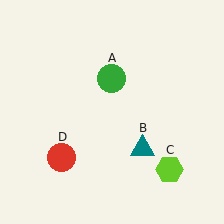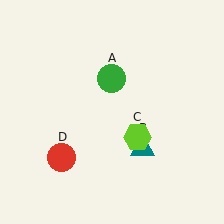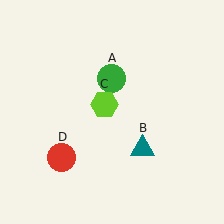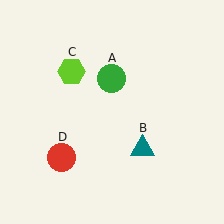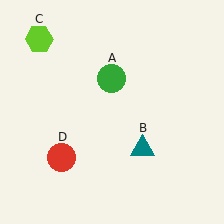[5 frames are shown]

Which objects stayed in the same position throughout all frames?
Green circle (object A) and teal triangle (object B) and red circle (object D) remained stationary.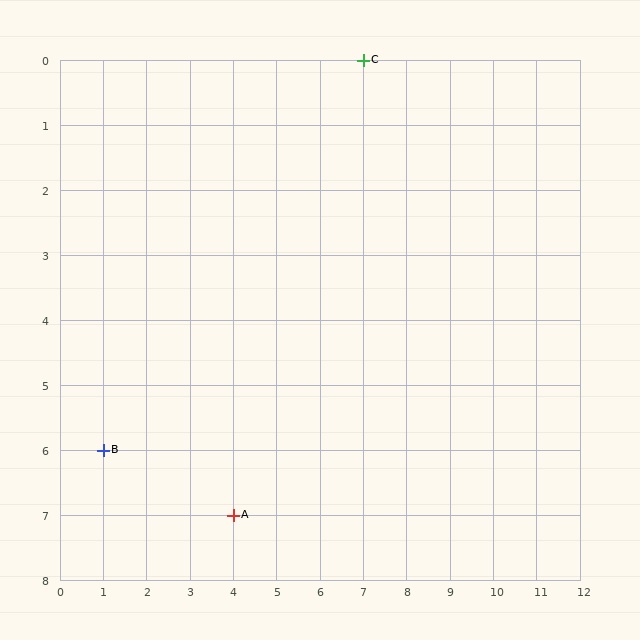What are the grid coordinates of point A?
Point A is at grid coordinates (4, 7).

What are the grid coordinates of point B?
Point B is at grid coordinates (1, 6).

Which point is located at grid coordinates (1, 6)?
Point B is at (1, 6).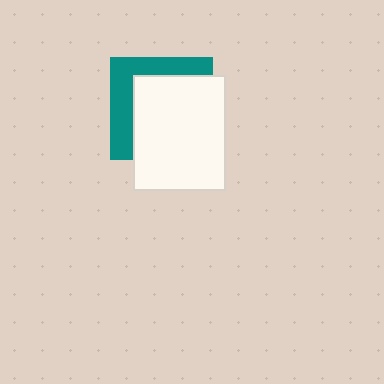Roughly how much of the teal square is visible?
A small part of it is visible (roughly 37%).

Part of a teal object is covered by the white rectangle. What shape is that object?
It is a square.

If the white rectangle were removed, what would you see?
You would see the complete teal square.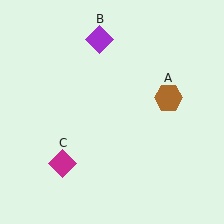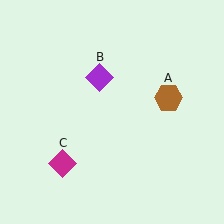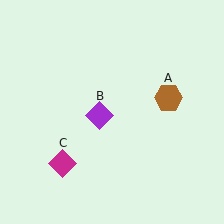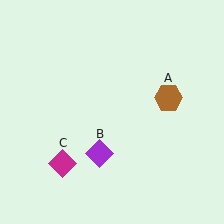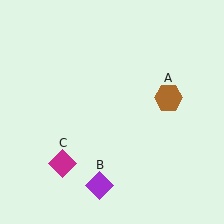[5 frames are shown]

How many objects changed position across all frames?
1 object changed position: purple diamond (object B).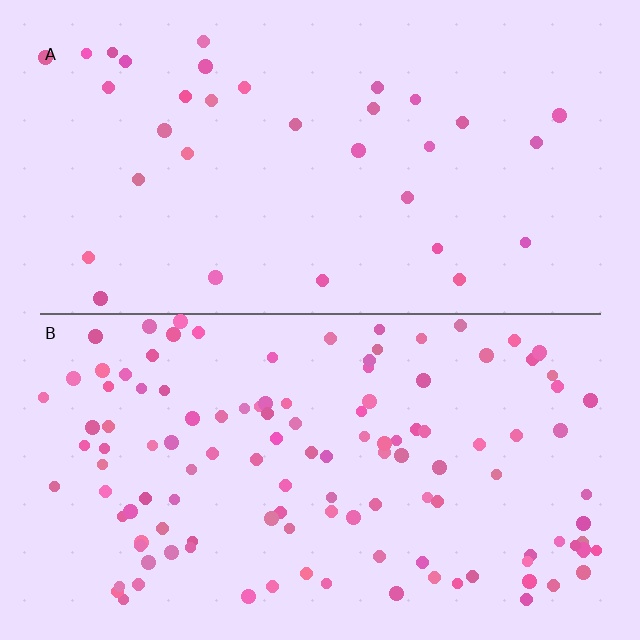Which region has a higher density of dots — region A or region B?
B (the bottom).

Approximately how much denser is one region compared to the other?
Approximately 3.7× — region B over region A.